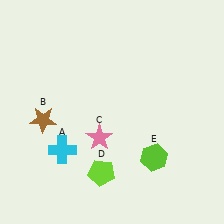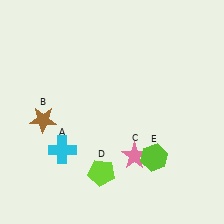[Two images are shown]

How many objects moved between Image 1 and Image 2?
1 object moved between the two images.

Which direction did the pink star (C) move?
The pink star (C) moved right.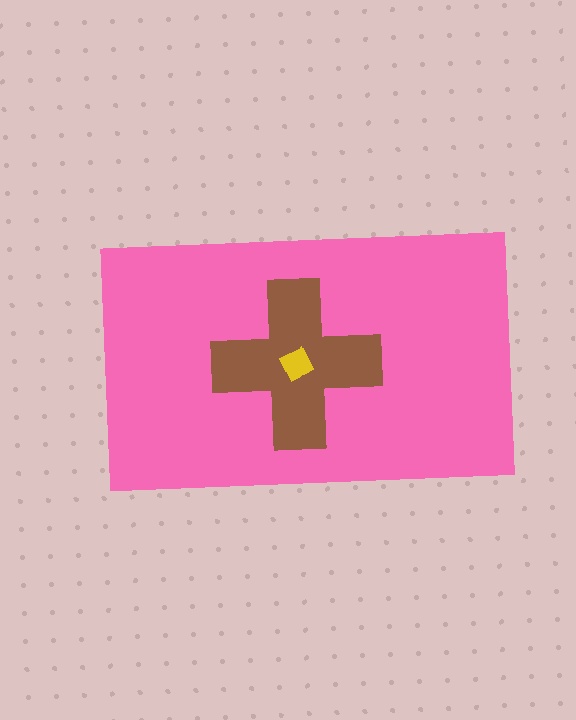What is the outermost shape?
The pink rectangle.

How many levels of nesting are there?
3.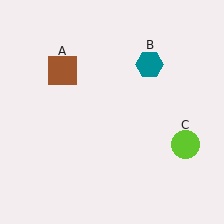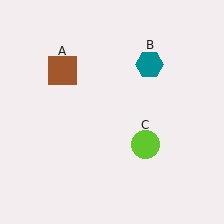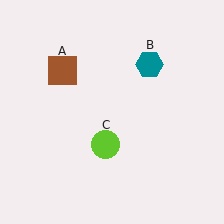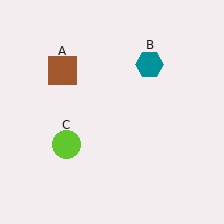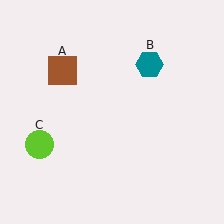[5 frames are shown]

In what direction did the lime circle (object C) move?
The lime circle (object C) moved left.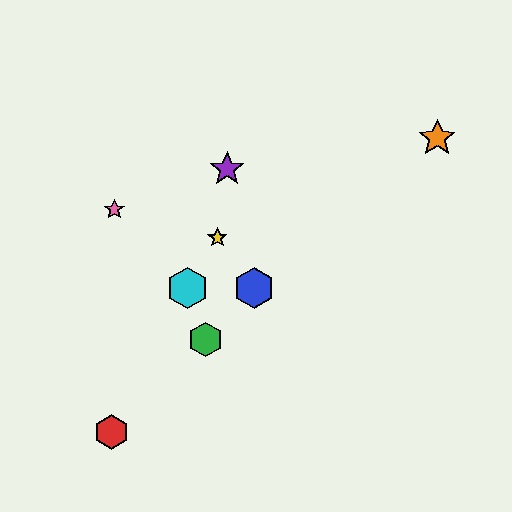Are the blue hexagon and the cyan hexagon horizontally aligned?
Yes, both are at y≈288.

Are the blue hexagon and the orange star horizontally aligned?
No, the blue hexagon is at y≈288 and the orange star is at y≈138.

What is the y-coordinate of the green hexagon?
The green hexagon is at y≈339.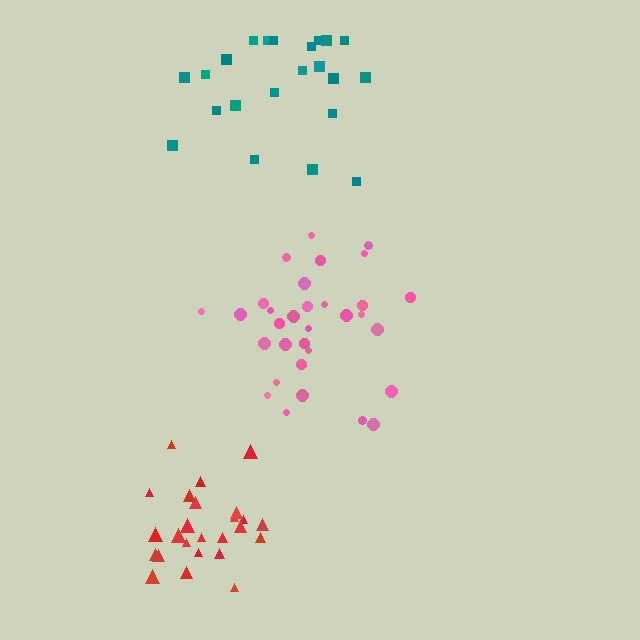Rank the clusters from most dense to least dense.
red, pink, teal.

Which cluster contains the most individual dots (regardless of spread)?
Pink (33).